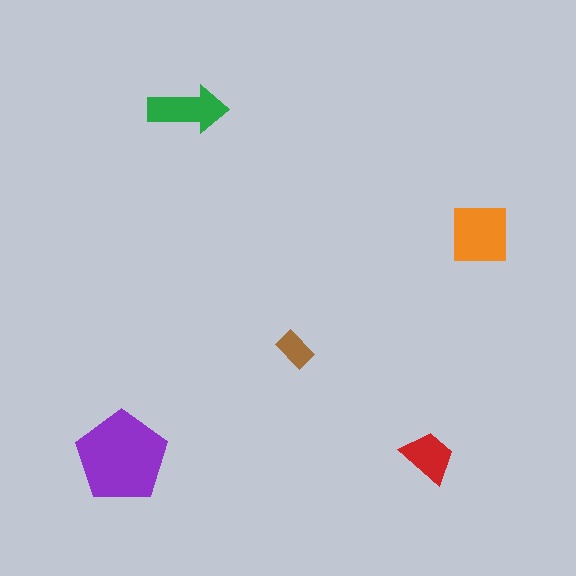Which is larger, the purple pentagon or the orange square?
The purple pentagon.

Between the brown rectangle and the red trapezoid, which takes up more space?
The red trapezoid.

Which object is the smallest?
The brown rectangle.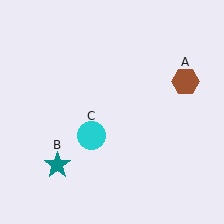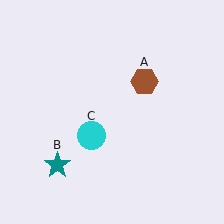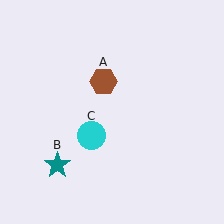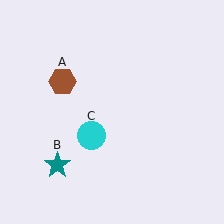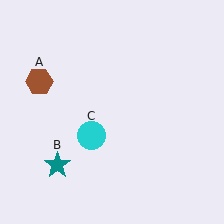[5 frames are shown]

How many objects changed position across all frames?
1 object changed position: brown hexagon (object A).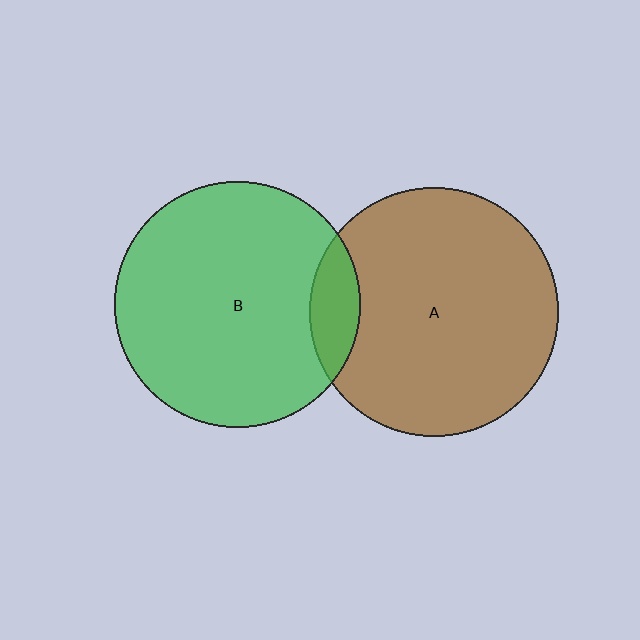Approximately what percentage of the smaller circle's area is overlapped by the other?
Approximately 10%.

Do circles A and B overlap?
Yes.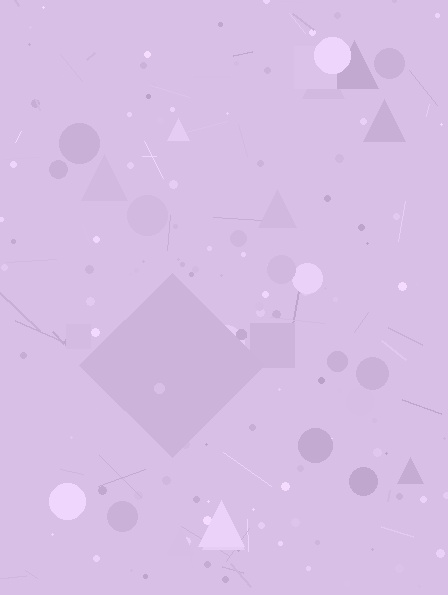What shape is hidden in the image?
A diamond is hidden in the image.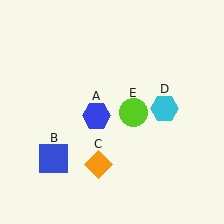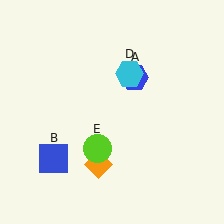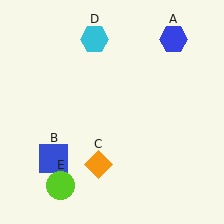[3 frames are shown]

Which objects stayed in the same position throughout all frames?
Blue square (object B) and orange diamond (object C) remained stationary.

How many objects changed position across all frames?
3 objects changed position: blue hexagon (object A), cyan hexagon (object D), lime circle (object E).